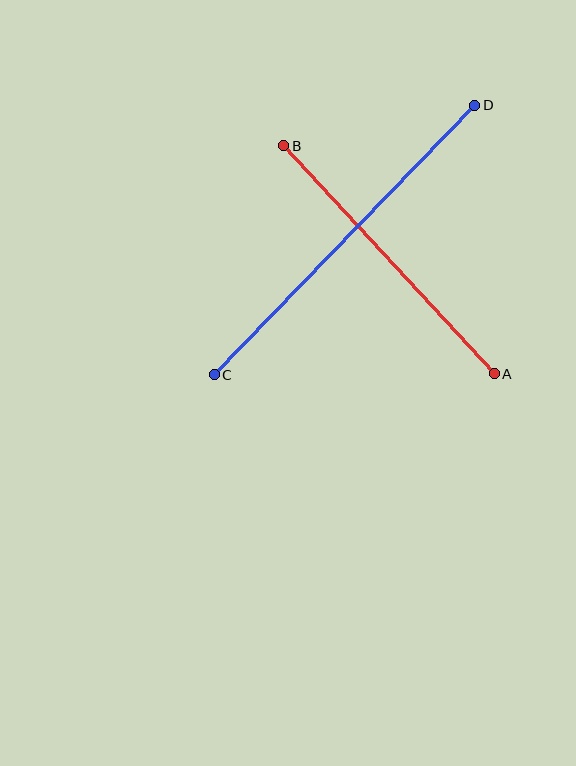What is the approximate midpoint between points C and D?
The midpoint is at approximately (344, 240) pixels.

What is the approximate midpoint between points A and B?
The midpoint is at approximately (389, 260) pixels.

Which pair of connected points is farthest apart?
Points C and D are farthest apart.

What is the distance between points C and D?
The distance is approximately 375 pixels.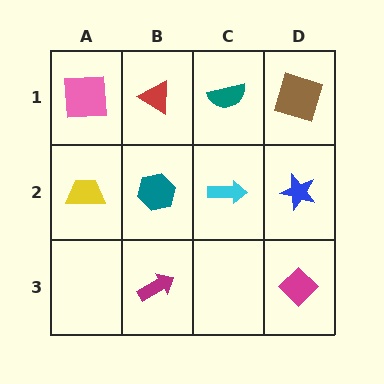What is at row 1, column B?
A red triangle.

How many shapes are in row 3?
2 shapes.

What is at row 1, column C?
A teal semicircle.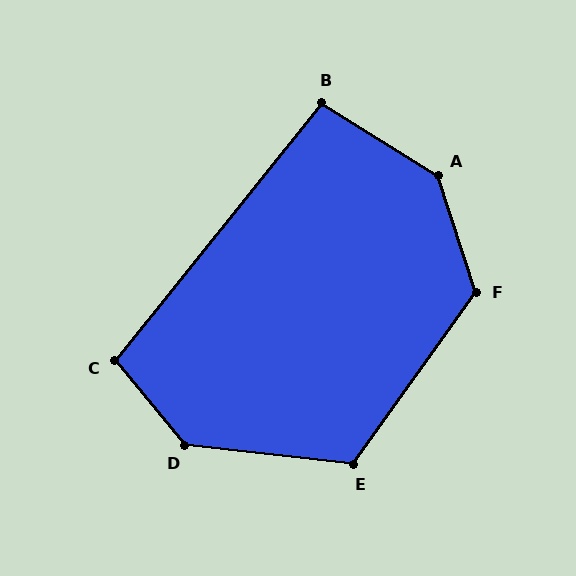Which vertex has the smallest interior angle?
B, at approximately 97 degrees.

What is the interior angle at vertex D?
Approximately 136 degrees (obtuse).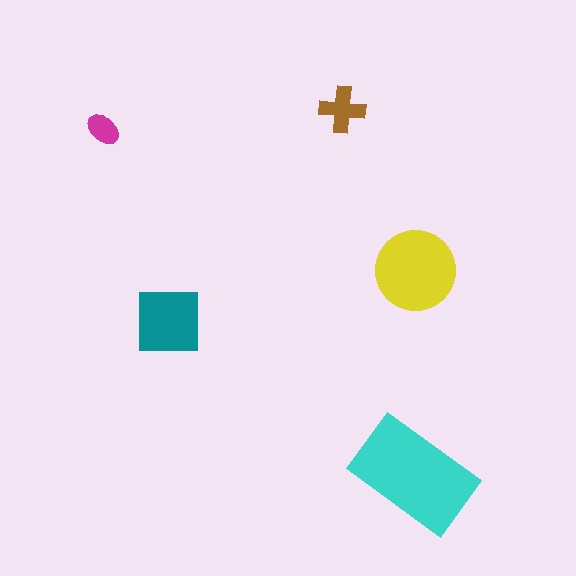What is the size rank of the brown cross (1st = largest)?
4th.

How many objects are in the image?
There are 5 objects in the image.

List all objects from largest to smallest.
The cyan rectangle, the yellow circle, the teal square, the brown cross, the magenta ellipse.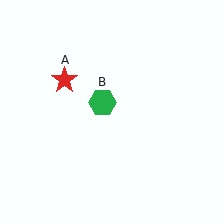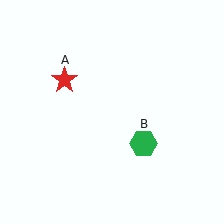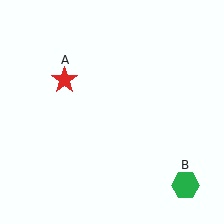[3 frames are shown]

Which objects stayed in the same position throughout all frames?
Red star (object A) remained stationary.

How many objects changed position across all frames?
1 object changed position: green hexagon (object B).